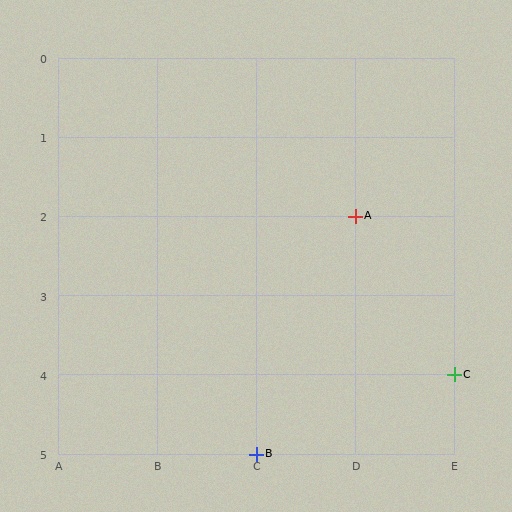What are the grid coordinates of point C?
Point C is at grid coordinates (E, 4).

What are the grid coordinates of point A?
Point A is at grid coordinates (D, 2).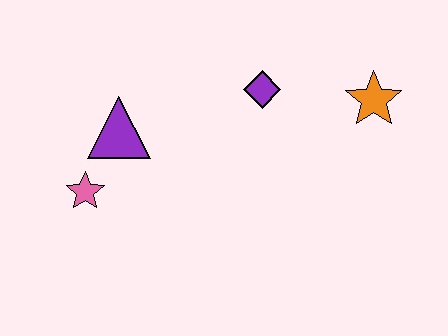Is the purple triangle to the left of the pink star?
No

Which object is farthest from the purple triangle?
The orange star is farthest from the purple triangle.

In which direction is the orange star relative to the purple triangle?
The orange star is to the right of the purple triangle.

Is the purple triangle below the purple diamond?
Yes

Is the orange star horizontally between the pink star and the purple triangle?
No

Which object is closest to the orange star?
The purple diamond is closest to the orange star.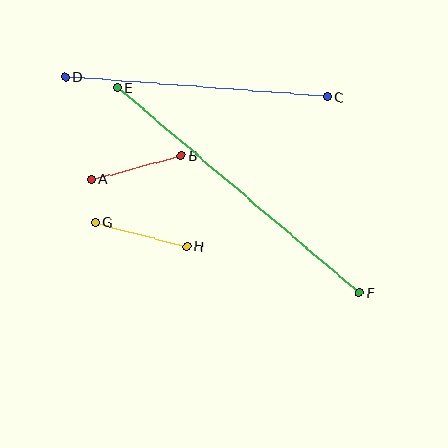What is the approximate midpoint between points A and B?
The midpoint is at approximately (136, 168) pixels.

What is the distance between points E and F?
The distance is approximately 317 pixels.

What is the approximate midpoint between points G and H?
The midpoint is at approximately (141, 235) pixels.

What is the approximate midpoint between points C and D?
The midpoint is at approximately (196, 87) pixels.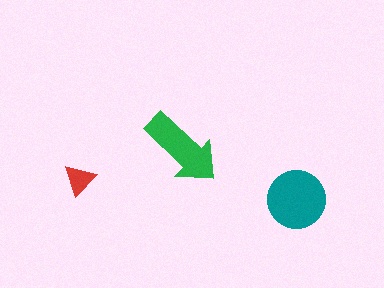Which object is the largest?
The teal circle.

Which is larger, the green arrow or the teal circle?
The teal circle.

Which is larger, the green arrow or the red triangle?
The green arrow.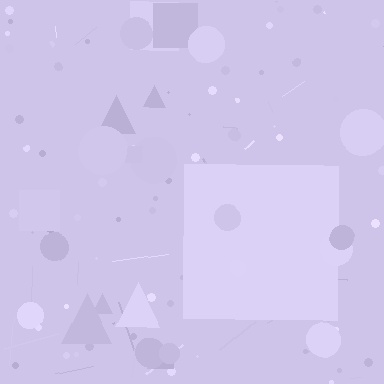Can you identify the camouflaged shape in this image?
The camouflaged shape is a square.